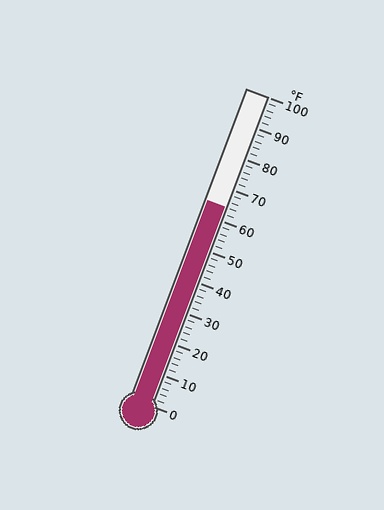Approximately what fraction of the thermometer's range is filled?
The thermometer is filled to approximately 65% of its range.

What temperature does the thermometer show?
The thermometer shows approximately 64°F.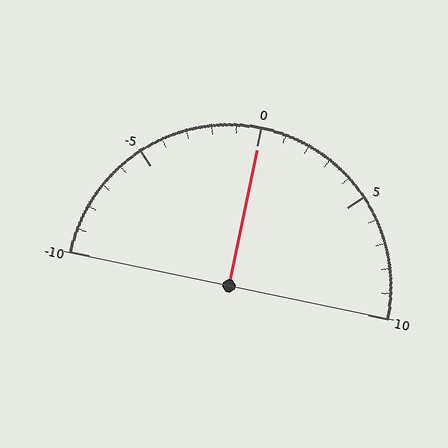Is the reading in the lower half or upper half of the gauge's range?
The reading is in the upper half of the range (-10 to 10).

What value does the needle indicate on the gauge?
The needle indicates approximately 0.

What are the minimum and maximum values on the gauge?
The gauge ranges from -10 to 10.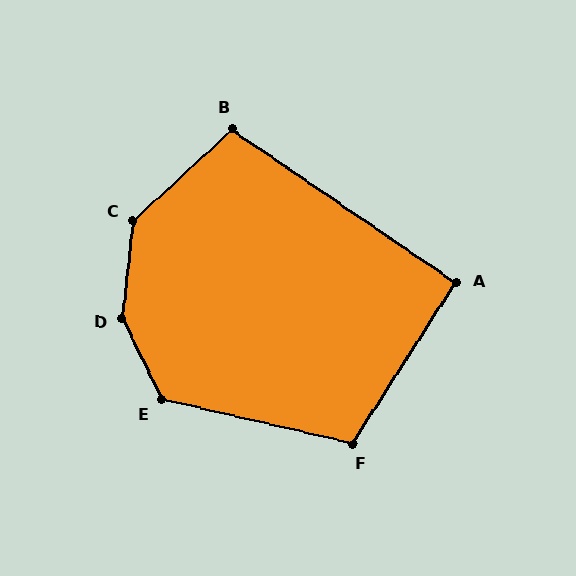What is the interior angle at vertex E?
Approximately 129 degrees (obtuse).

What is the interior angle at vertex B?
Approximately 103 degrees (obtuse).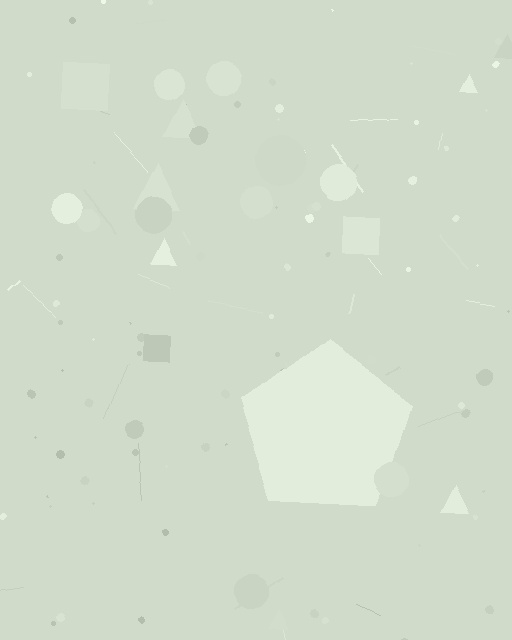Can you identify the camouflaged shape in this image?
The camouflaged shape is a pentagon.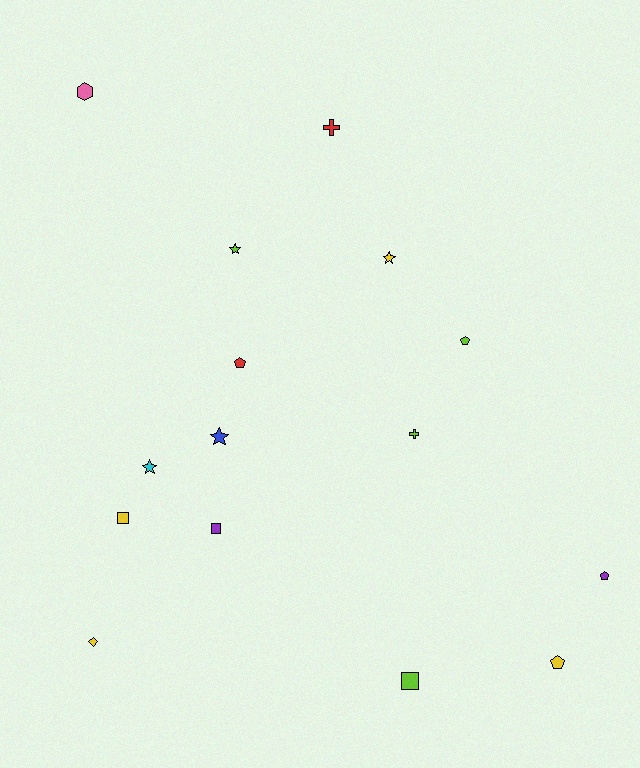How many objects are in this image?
There are 15 objects.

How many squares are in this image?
There are 3 squares.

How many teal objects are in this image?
There are no teal objects.